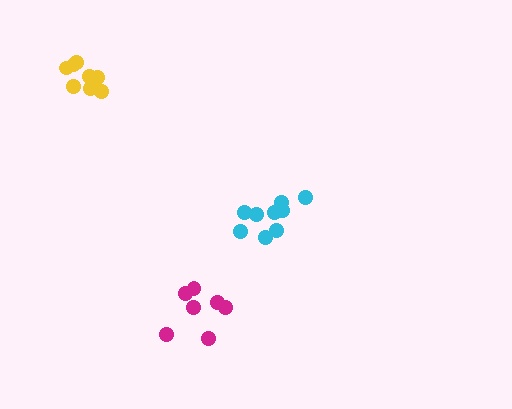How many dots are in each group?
Group 1: 8 dots, Group 2: 9 dots, Group 3: 7 dots (24 total).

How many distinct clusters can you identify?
There are 3 distinct clusters.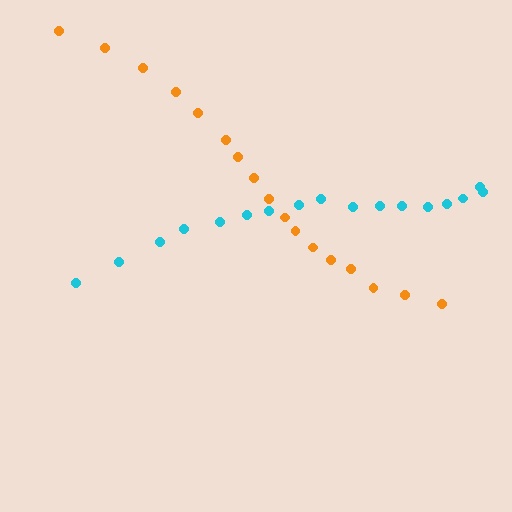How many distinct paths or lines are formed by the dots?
There are 2 distinct paths.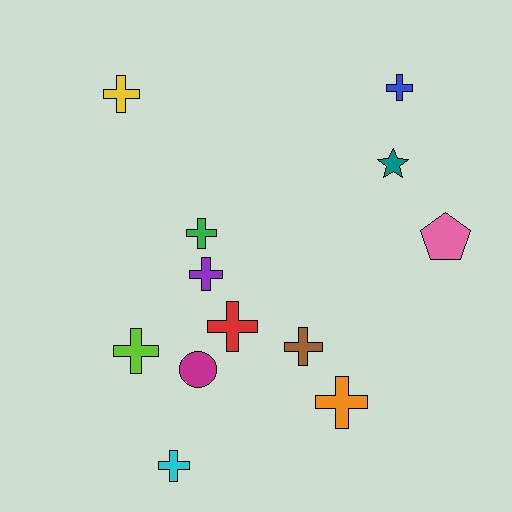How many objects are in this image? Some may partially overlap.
There are 12 objects.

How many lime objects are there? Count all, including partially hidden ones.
There is 1 lime object.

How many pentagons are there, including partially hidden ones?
There is 1 pentagon.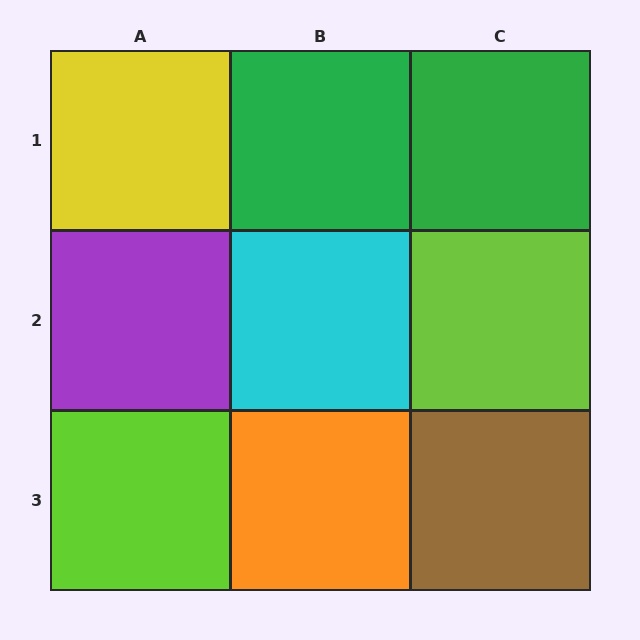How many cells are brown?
1 cell is brown.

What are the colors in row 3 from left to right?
Lime, orange, brown.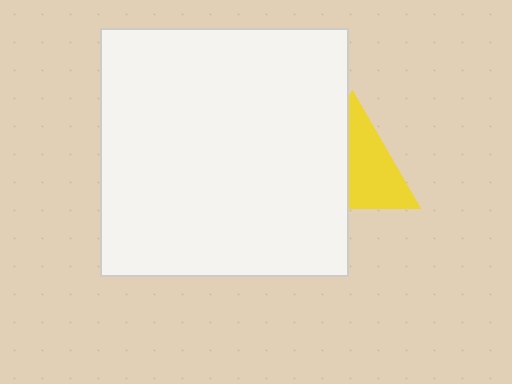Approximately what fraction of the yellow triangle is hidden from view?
Roughly 46% of the yellow triangle is hidden behind the white square.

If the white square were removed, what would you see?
You would see the complete yellow triangle.